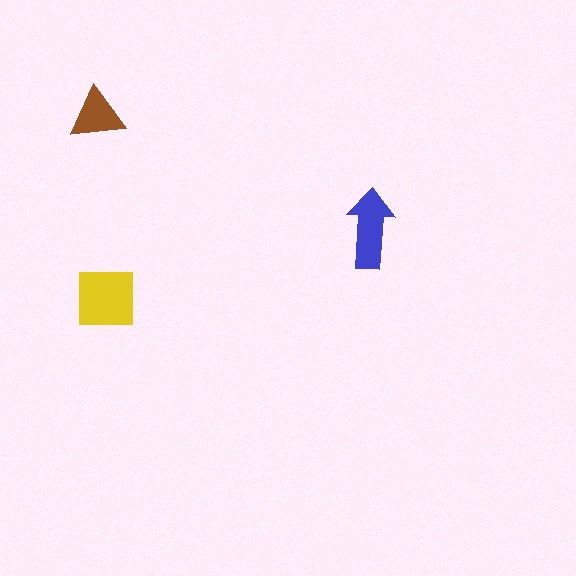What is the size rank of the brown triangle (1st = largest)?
3rd.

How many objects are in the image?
There are 3 objects in the image.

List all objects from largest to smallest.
The yellow square, the blue arrow, the brown triangle.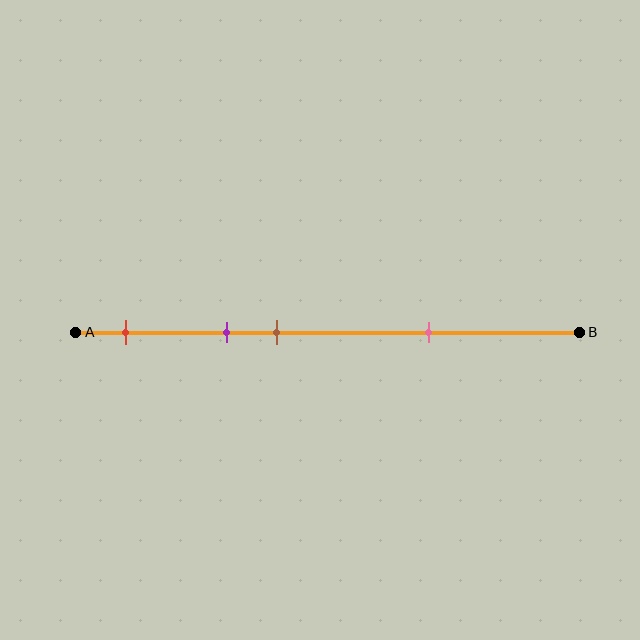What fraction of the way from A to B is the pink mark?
The pink mark is approximately 70% (0.7) of the way from A to B.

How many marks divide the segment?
There are 4 marks dividing the segment.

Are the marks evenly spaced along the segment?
No, the marks are not evenly spaced.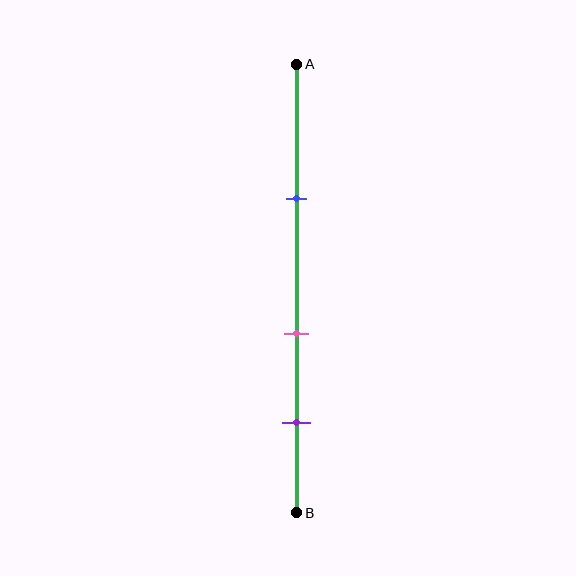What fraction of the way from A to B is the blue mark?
The blue mark is approximately 30% (0.3) of the way from A to B.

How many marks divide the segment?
There are 3 marks dividing the segment.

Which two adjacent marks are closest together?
The pink and purple marks are the closest adjacent pair.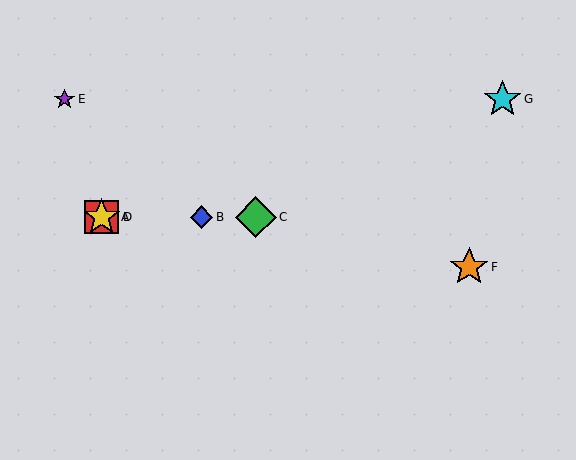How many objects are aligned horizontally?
4 objects (A, B, C, D) are aligned horizontally.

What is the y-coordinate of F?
Object F is at y≈267.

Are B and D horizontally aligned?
Yes, both are at y≈217.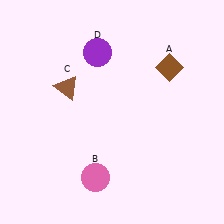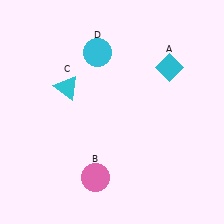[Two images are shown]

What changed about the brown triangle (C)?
In Image 1, C is brown. In Image 2, it changed to cyan.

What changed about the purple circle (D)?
In Image 1, D is purple. In Image 2, it changed to cyan.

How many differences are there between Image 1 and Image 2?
There are 3 differences between the two images.